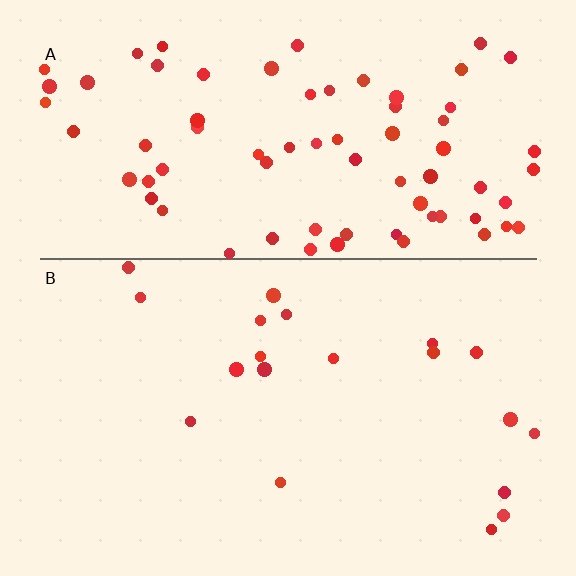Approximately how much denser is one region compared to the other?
Approximately 3.9× — region A over region B.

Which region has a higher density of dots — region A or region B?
A (the top).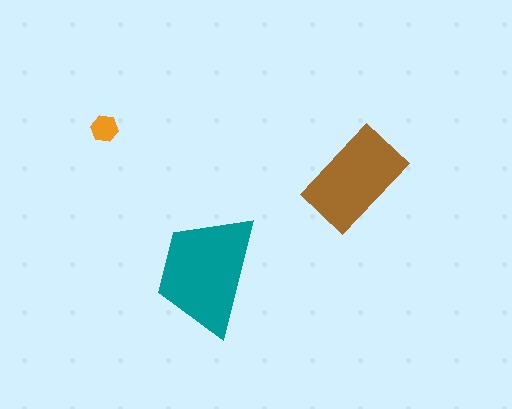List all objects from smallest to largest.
The orange hexagon, the brown rectangle, the teal trapezoid.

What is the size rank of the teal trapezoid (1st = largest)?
1st.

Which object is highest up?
The orange hexagon is topmost.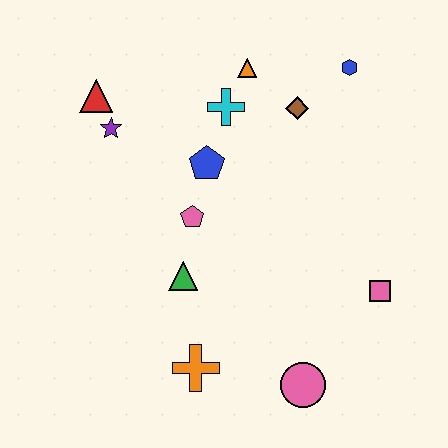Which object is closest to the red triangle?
The purple star is closest to the red triangle.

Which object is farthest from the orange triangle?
The pink circle is farthest from the orange triangle.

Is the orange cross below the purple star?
Yes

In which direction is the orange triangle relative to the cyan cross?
The orange triangle is above the cyan cross.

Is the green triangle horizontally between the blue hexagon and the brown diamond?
No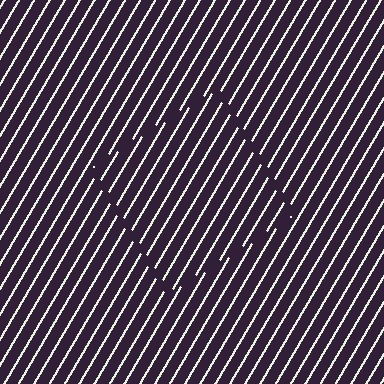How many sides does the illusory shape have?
4 sides — the line-ends trace a square.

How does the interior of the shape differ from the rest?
The interior of the shape contains the same grating, shifted by half a period — the contour is defined by the phase discontinuity where line-ends from the inner and outer gratings abut.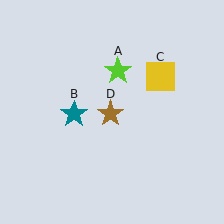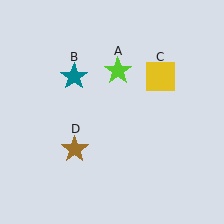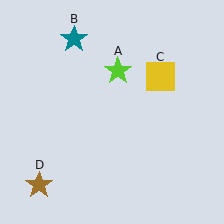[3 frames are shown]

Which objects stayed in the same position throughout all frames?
Lime star (object A) and yellow square (object C) remained stationary.